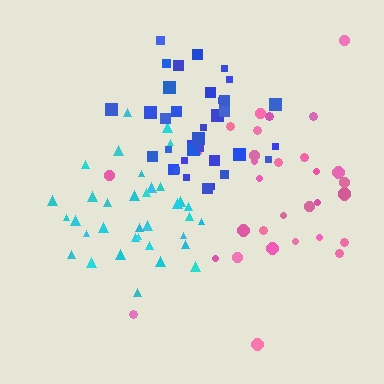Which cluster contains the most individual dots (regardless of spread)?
Cyan (35).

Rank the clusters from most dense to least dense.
blue, cyan, pink.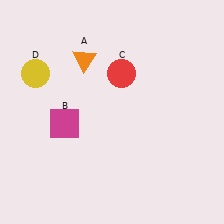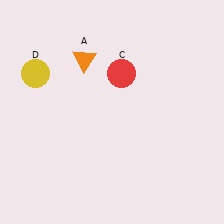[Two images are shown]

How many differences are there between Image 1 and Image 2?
There is 1 difference between the two images.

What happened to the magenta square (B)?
The magenta square (B) was removed in Image 2. It was in the bottom-left area of Image 1.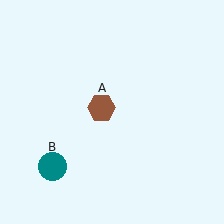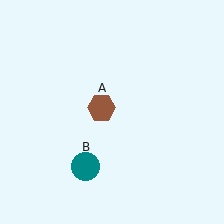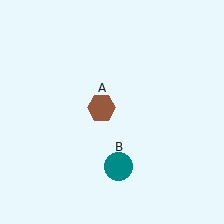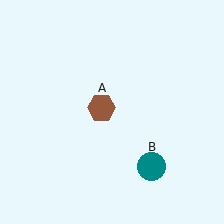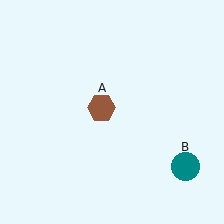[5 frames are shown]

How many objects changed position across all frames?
1 object changed position: teal circle (object B).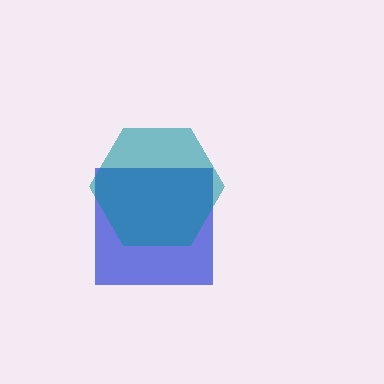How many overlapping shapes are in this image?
There are 2 overlapping shapes in the image.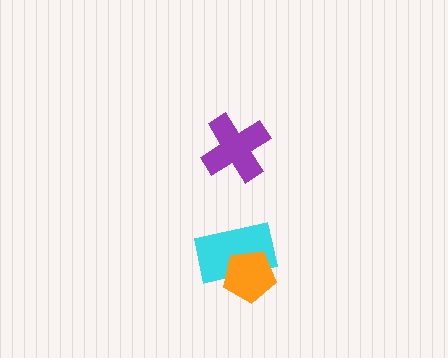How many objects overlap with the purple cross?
0 objects overlap with the purple cross.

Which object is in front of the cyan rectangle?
The orange pentagon is in front of the cyan rectangle.